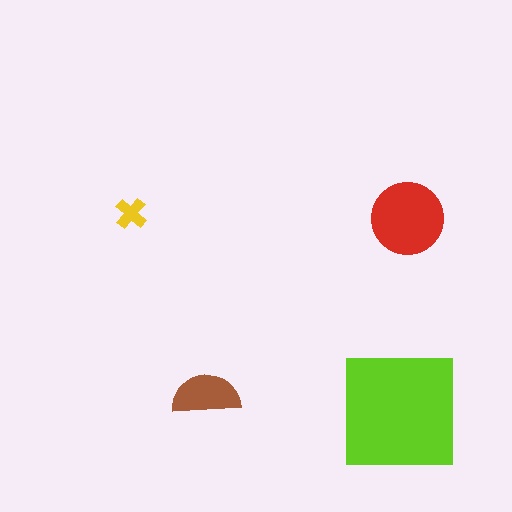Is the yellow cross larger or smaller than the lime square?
Smaller.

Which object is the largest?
The lime square.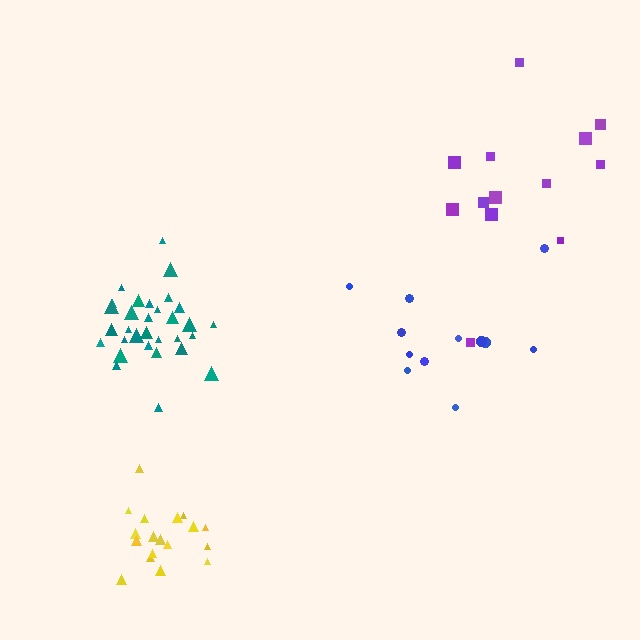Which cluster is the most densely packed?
Teal.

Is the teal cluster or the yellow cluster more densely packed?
Teal.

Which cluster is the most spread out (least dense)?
Purple.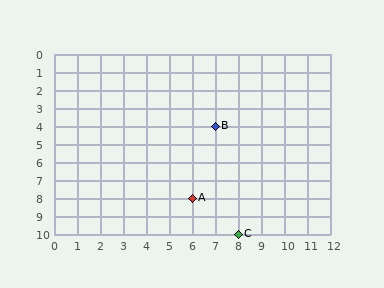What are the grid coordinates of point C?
Point C is at grid coordinates (8, 10).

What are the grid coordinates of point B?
Point B is at grid coordinates (7, 4).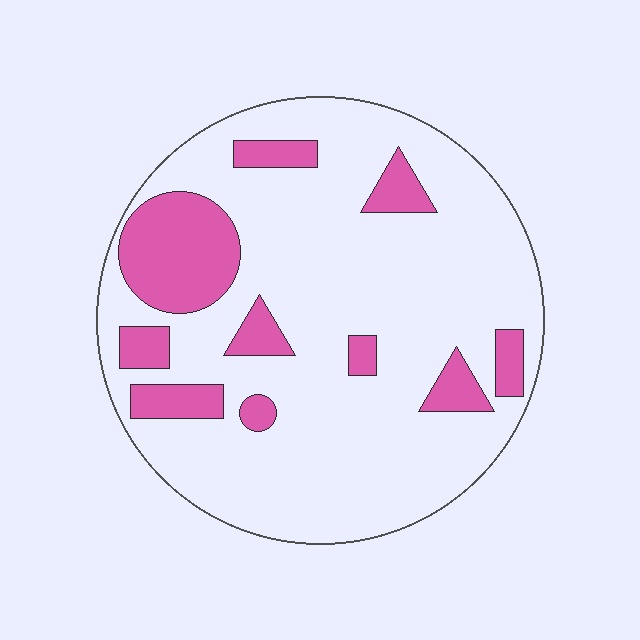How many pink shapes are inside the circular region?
10.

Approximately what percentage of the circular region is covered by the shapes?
Approximately 20%.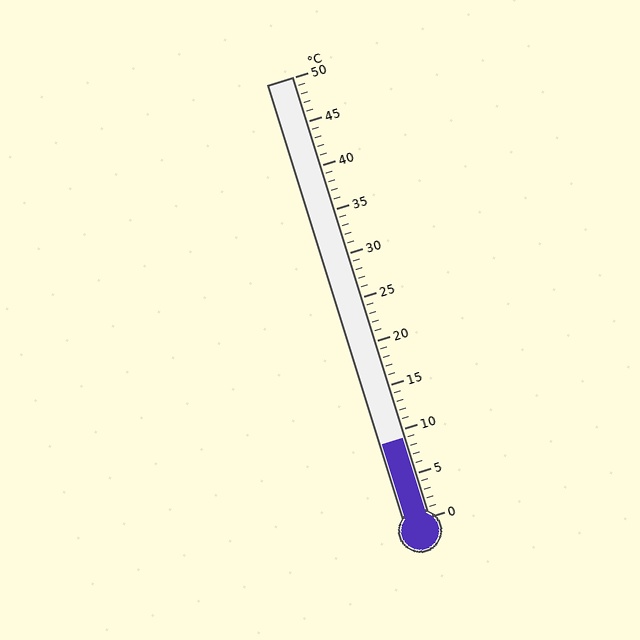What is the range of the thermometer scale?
The thermometer scale ranges from 0°C to 50°C.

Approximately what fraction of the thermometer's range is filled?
The thermometer is filled to approximately 20% of its range.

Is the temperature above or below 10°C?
The temperature is below 10°C.